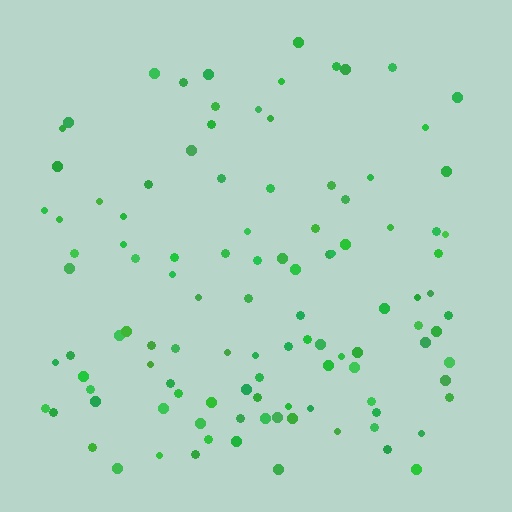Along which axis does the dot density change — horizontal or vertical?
Vertical.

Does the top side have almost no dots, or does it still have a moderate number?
Still a moderate number, just noticeably fewer than the bottom.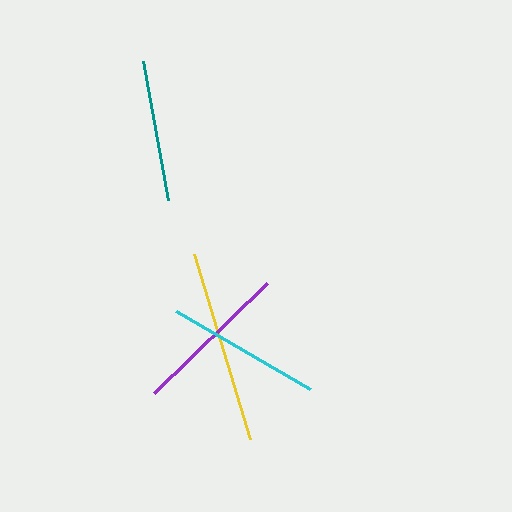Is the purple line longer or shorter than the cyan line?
The purple line is longer than the cyan line.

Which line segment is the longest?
The yellow line is the longest at approximately 193 pixels.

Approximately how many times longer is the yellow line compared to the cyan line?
The yellow line is approximately 1.2 times the length of the cyan line.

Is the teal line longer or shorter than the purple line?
The purple line is longer than the teal line.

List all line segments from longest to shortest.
From longest to shortest: yellow, purple, cyan, teal.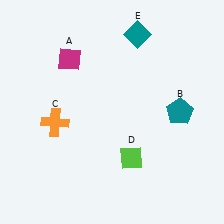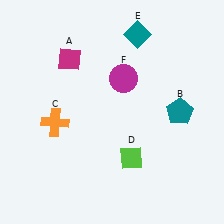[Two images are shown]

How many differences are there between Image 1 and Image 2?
There is 1 difference between the two images.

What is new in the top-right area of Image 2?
A magenta circle (F) was added in the top-right area of Image 2.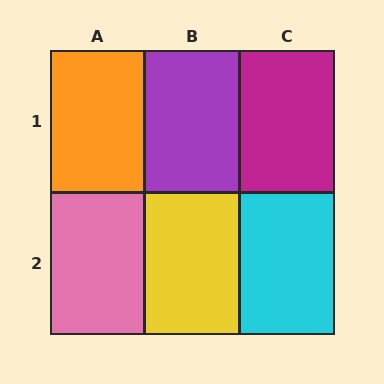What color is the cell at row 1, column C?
Magenta.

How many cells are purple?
1 cell is purple.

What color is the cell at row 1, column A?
Orange.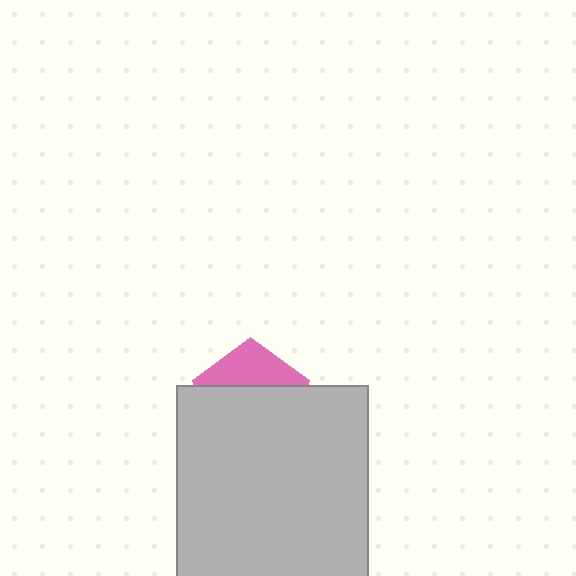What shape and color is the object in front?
The object in front is a light gray square.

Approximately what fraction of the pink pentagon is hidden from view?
Roughly 66% of the pink pentagon is hidden behind the light gray square.